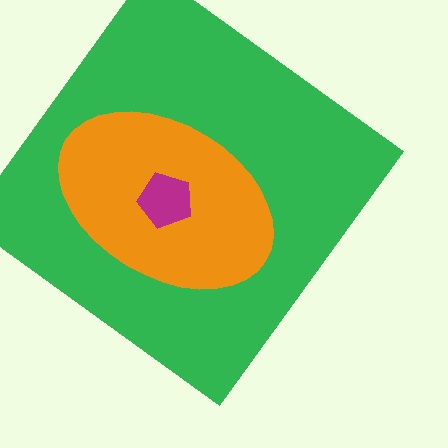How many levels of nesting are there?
3.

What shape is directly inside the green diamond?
The orange ellipse.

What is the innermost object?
The magenta pentagon.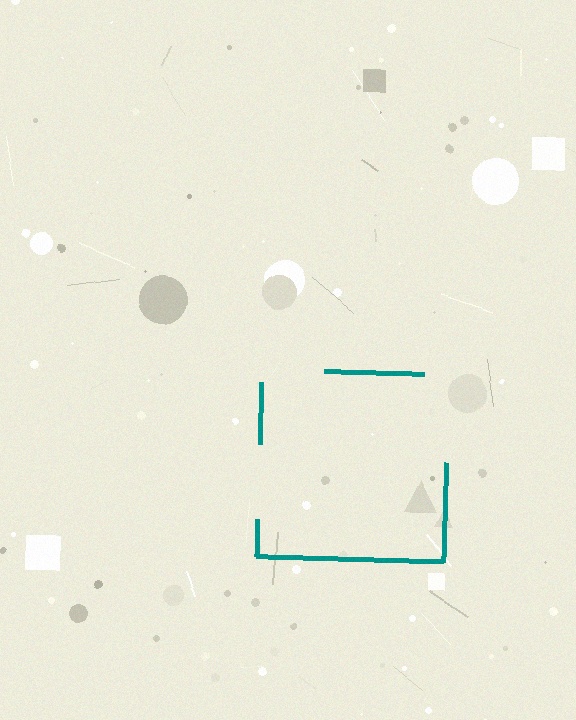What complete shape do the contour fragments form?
The contour fragments form a square.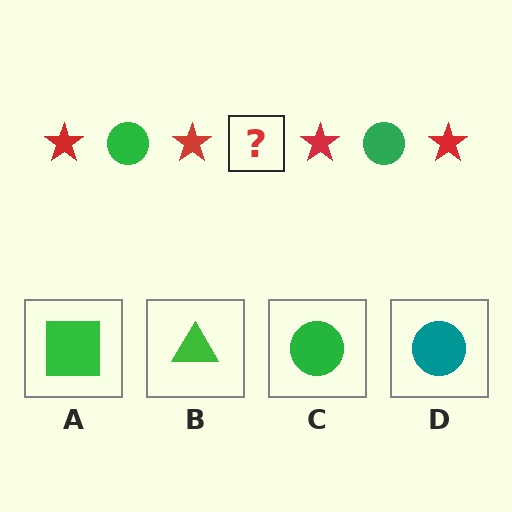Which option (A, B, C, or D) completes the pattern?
C.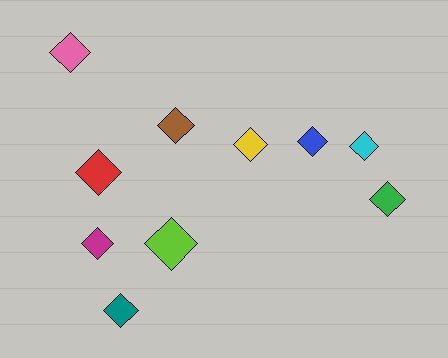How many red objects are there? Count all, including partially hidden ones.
There is 1 red object.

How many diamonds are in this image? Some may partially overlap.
There are 10 diamonds.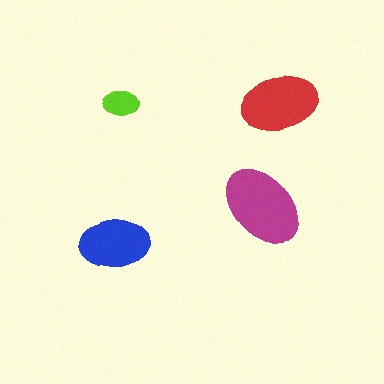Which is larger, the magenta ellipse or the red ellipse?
The magenta one.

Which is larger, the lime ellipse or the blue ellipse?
The blue one.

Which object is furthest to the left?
The blue ellipse is leftmost.